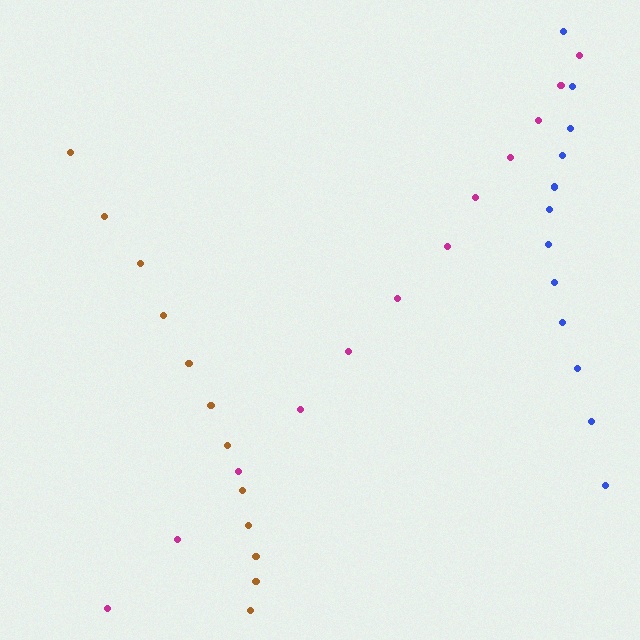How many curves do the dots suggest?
There are 3 distinct paths.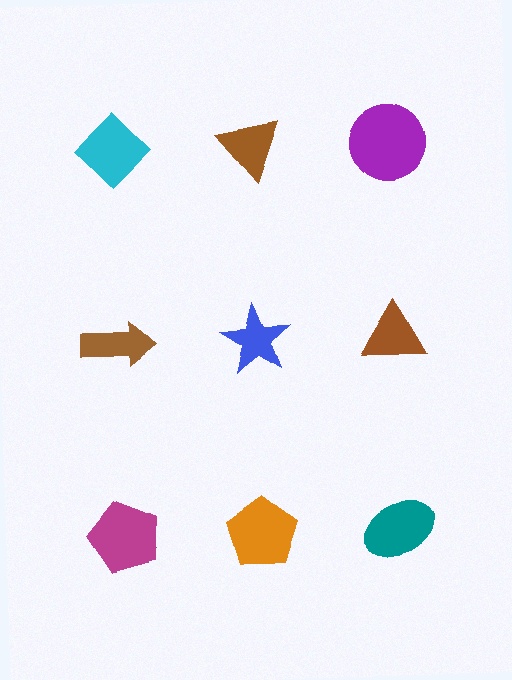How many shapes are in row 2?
3 shapes.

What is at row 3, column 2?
An orange pentagon.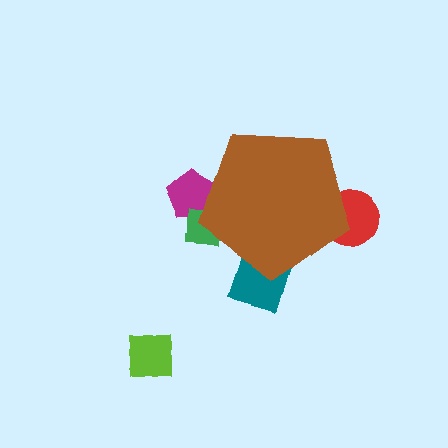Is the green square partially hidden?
Yes, the green square is partially hidden behind the brown pentagon.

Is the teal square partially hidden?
Yes, the teal square is partially hidden behind the brown pentagon.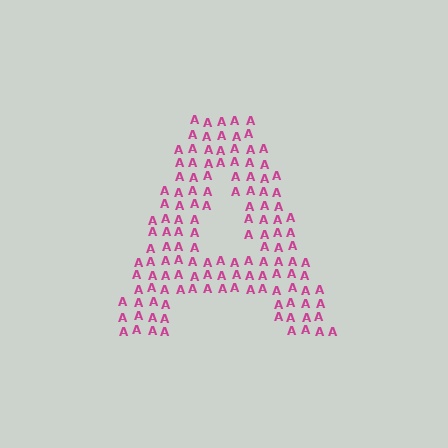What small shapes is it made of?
It is made of small letter A's.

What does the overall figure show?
The overall figure shows the letter A.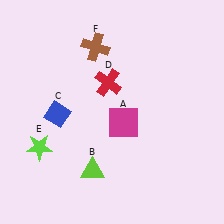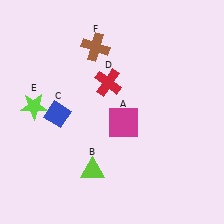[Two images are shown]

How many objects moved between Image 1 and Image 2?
1 object moved between the two images.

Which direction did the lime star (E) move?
The lime star (E) moved up.